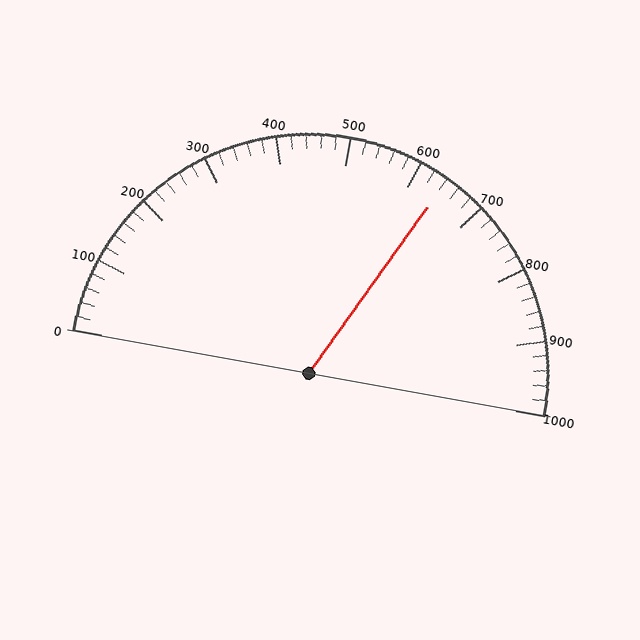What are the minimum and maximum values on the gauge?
The gauge ranges from 0 to 1000.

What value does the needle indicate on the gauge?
The needle indicates approximately 640.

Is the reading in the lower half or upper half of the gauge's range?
The reading is in the upper half of the range (0 to 1000).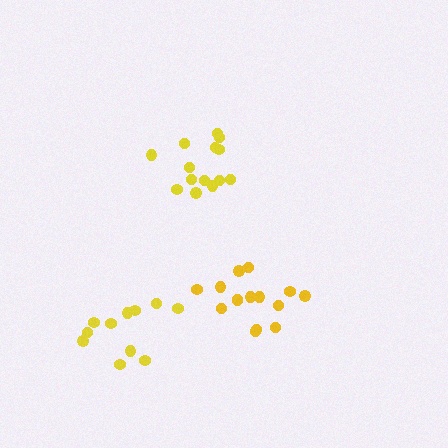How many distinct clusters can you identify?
There are 3 distinct clusters.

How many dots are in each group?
Group 1: 15 dots, Group 2: 11 dots, Group 3: 14 dots (40 total).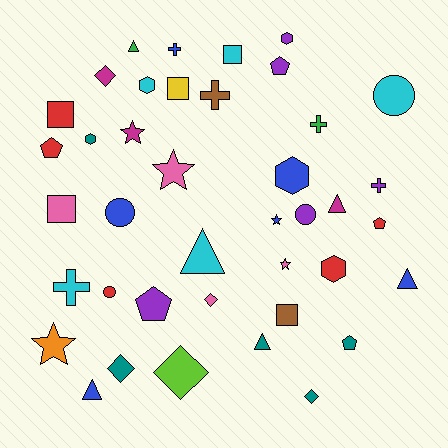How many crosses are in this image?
There are 5 crosses.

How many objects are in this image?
There are 40 objects.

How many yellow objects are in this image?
There is 1 yellow object.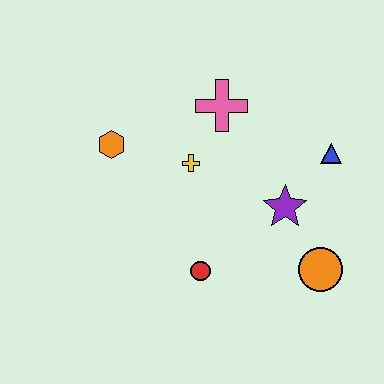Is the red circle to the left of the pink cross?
Yes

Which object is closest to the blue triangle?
The purple star is closest to the blue triangle.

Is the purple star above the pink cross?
No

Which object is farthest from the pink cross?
The orange circle is farthest from the pink cross.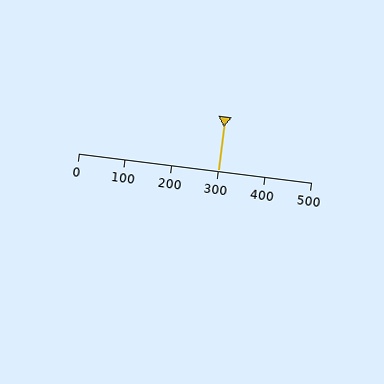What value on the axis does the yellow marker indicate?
The marker indicates approximately 300.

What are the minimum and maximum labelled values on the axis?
The axis runs from 0 to 500.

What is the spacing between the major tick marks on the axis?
The major ticks are spaced 100 apart.